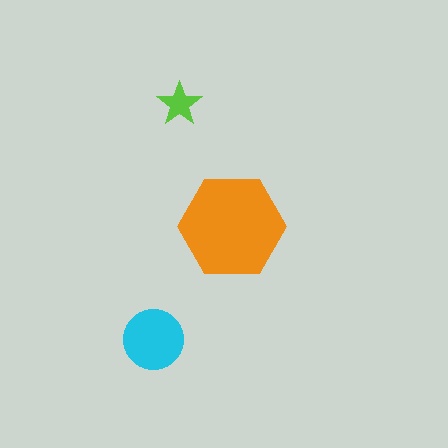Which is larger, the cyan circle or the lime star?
The cyan circle.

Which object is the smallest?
The lime star.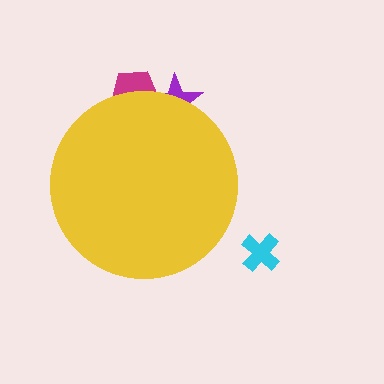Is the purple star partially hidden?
Yes, the purple star is partially hidden behind the yellow circle.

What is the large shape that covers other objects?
A yellow circle.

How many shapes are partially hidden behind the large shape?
2 shapes are partially hidden.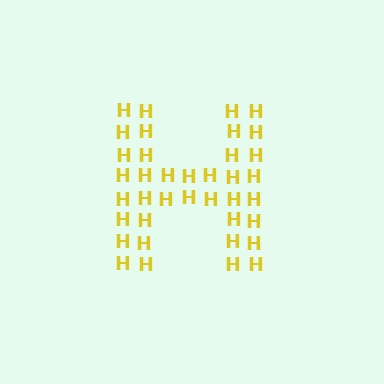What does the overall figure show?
The overall figure shows the letter H.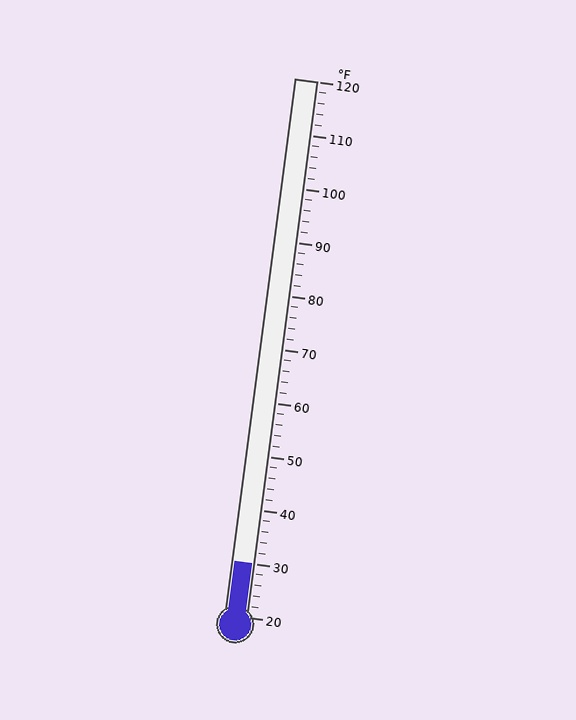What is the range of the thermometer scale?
The thermometer scale ranges from 20°F to 120°F.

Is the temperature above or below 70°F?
The temperature is below 70°F.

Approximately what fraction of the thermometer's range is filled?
The thermometer is filled to approximately 10% of its range.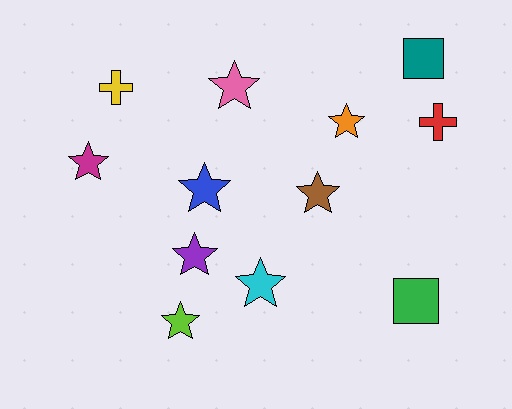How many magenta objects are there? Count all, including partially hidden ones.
There is 1 magenta object.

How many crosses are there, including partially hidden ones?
There are 2 crosses.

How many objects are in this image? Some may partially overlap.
There are 12 objects.